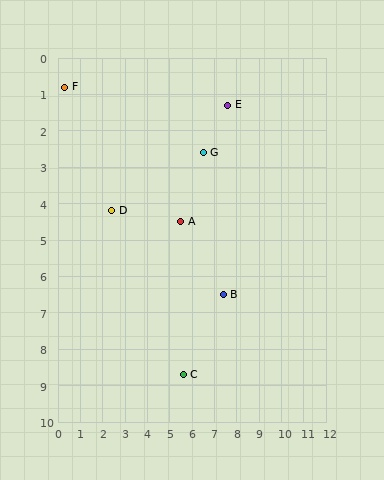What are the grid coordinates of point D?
Point D is at approximately (2.4, 4.2).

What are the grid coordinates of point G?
Point G is at approximately (6.5, 2.6).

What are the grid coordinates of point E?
Point E is at approximately (7.6, 1.3).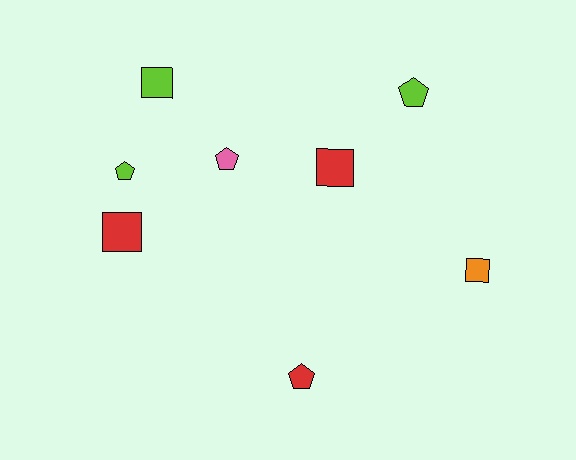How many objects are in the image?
There are 8 objects.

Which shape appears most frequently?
Square, with 4 objects.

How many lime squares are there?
There is 1 lime square.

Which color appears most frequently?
Red, with 3 objects.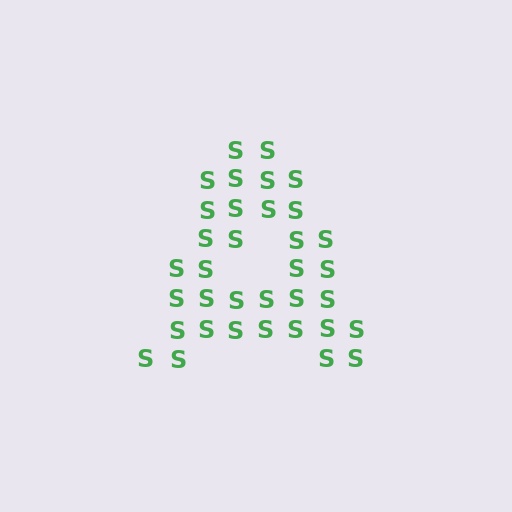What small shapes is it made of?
It is made of small letter S's.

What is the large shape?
The large shape is the letter A.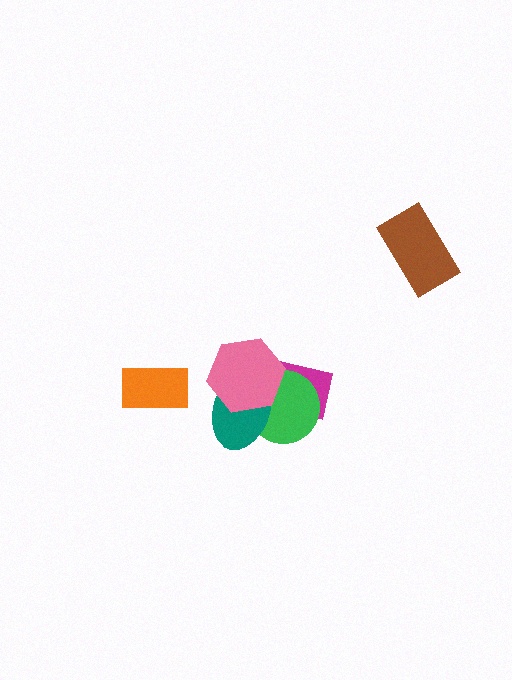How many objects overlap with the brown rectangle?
0 objects overlap with the brown rectangle.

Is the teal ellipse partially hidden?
Yes, it is partially covered by another shape.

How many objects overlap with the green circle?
3 objects overlap with the green circle.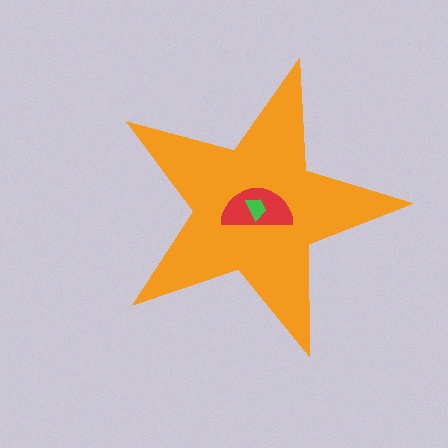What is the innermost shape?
The green trapezoid.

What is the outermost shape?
The orange star.